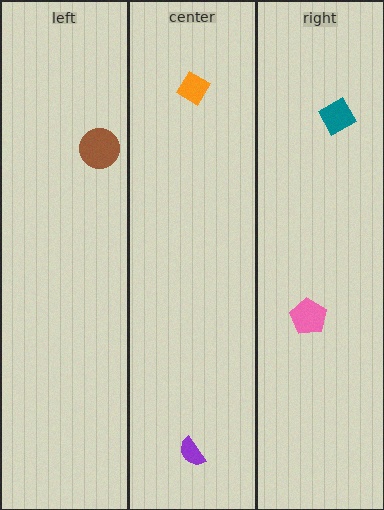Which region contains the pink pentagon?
The right region.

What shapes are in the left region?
The brown circle.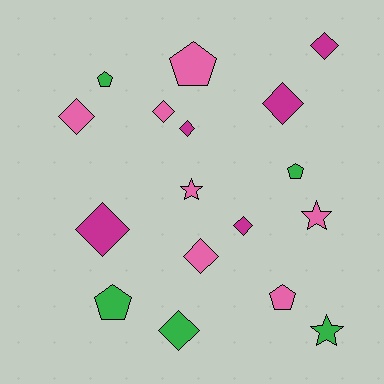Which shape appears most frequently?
Diamond, with 9 objects.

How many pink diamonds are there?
There are 3 pink diamonds.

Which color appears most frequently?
Pink, with 7 objects.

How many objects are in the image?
There are 17 objects.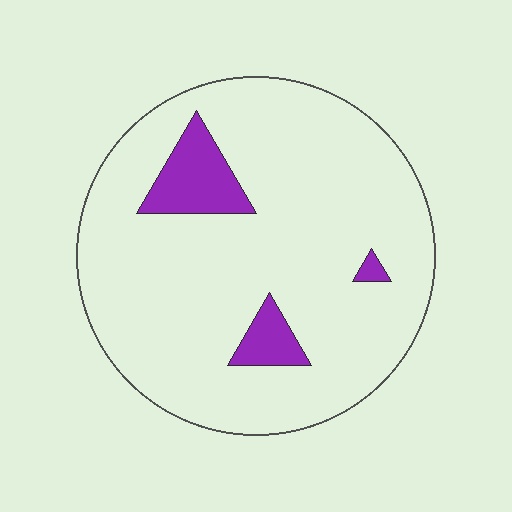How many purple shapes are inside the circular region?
3.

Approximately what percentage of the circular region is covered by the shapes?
Approximately 10%.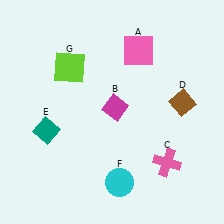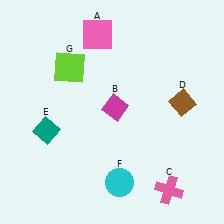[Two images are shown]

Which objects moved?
The objects that moved are: the pink square (A), the pink cross (C).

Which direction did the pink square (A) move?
The pink square (A) moved left.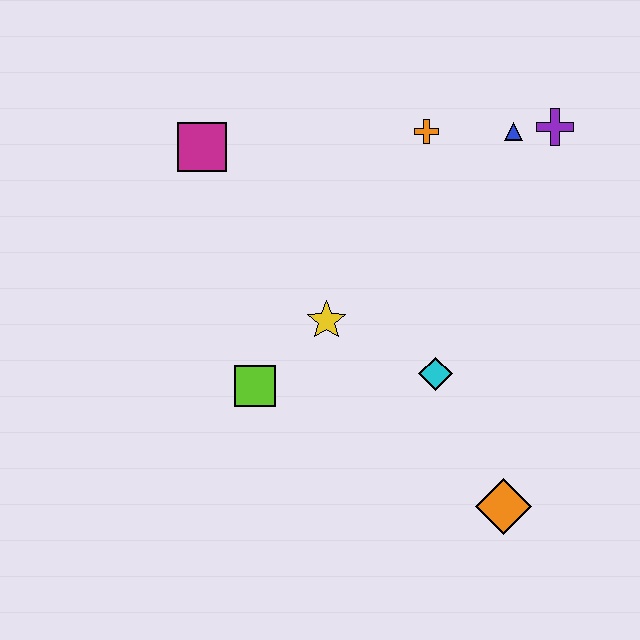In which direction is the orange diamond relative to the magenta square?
The orange diamond is below the magenta square.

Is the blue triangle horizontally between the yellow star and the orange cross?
No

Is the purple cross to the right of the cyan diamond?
Yes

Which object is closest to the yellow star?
The lime square is closest to the yellow star.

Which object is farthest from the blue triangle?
The orange diamond is farthest from the blue triangle.